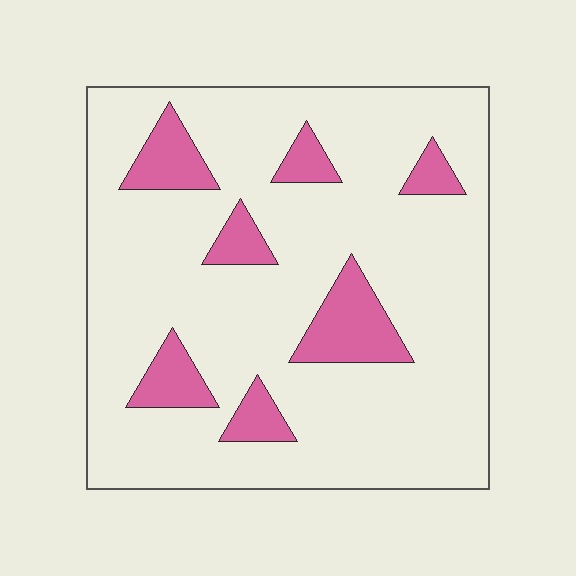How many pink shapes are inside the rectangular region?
7.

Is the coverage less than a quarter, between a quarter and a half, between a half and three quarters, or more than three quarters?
Less than a quarter.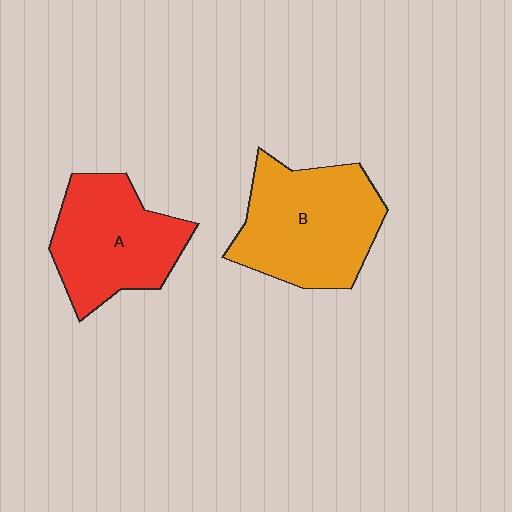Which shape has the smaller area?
Shape A (red).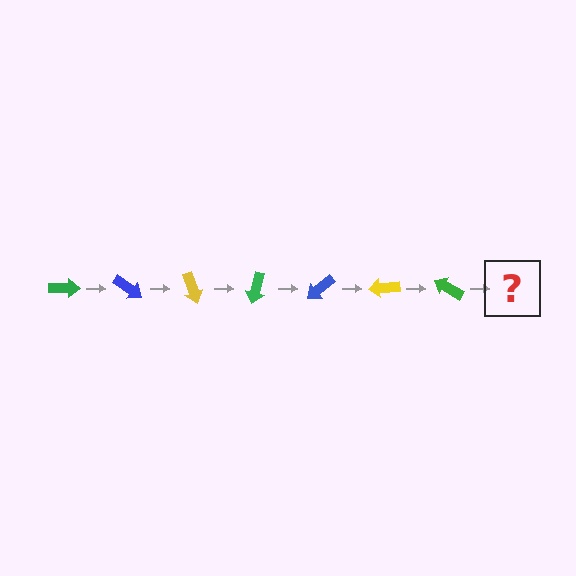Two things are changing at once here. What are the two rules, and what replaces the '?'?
The two rules are that it rotates 35 degrees each step and the color cycles through green, blue, and yellow. The '?' should be a blue arrow, rotated 245 degrees from the start.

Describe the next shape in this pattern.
It should be a blue arrow, rotated 245 degrees from the start.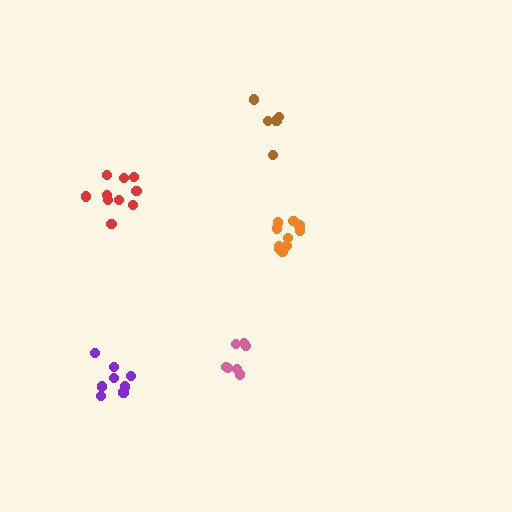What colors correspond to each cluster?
The clusters are colored: red, brown, orange, pink, purple.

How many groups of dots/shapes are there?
There are 5 groups.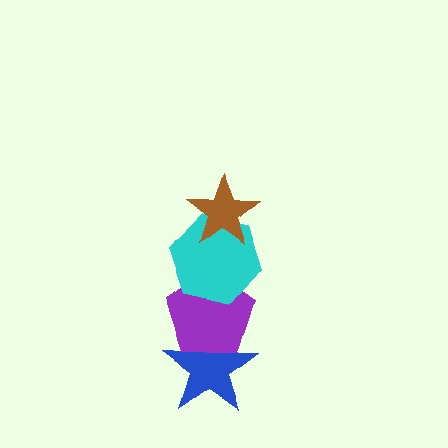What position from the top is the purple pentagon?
The purple pentagon is 3rd from the top.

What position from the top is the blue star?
The blue star is 4th from the top.